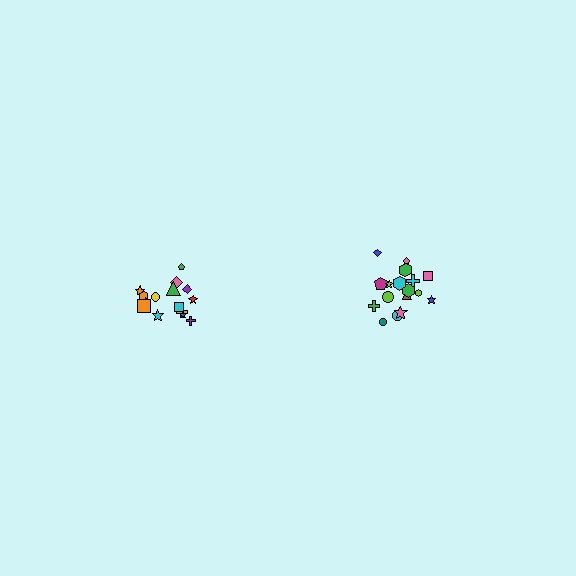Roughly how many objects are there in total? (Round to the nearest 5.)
Roughly 35 objects in total.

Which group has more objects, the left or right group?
The right group.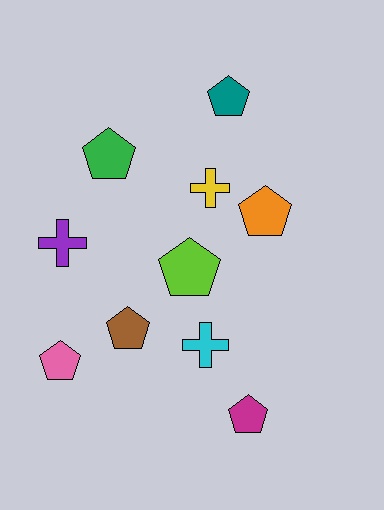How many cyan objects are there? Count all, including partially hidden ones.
There is 1 cyan object.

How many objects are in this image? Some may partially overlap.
There are 10 objects.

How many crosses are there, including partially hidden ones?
There are 3 crosses.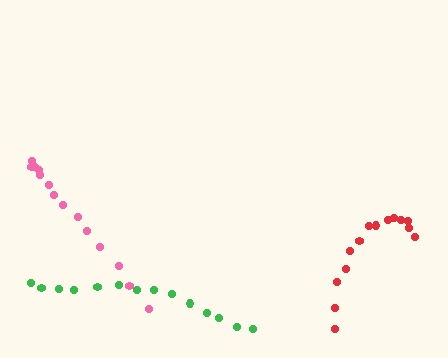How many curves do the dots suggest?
There are 3 distinct paths.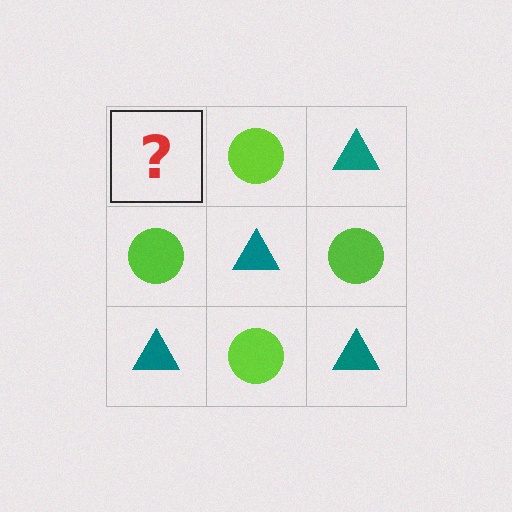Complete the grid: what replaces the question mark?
The question mark should be replaced with a teal triangle.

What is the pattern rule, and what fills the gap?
The rule is that it alternates teal triangle and lime circle in a checkerboard pattern. The gap should be filled with a teal triangle.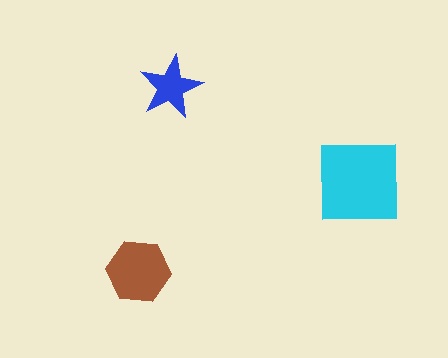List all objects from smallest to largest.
The blue star, the brown hexagon, the cyan square.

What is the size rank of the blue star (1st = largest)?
3rd.